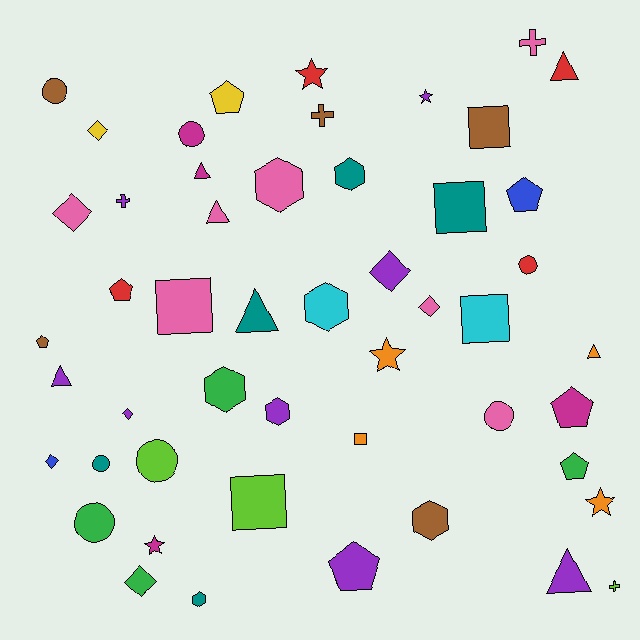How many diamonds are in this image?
There are 7 diamonds.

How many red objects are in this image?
There are 4 red objects.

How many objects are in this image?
There are 50 objects.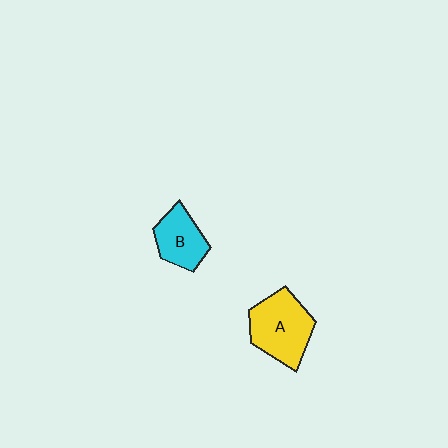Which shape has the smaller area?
Shape B (cyan).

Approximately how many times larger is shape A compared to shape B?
Approximately 1.5 times.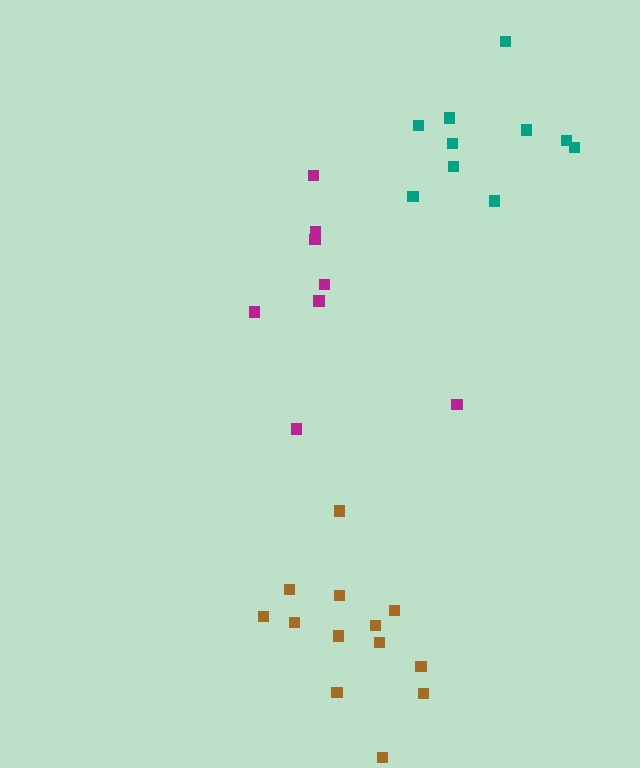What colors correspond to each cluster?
The clusters are colored: magenta, teal, brown.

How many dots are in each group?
Group 1: 8 dots, Group 2: 10 dots, Group 3: 13 dots (31 total).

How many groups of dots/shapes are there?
There are 3 groups.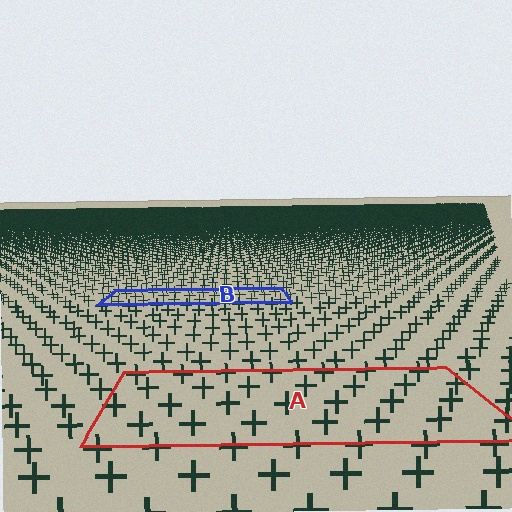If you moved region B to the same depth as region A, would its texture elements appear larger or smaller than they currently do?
They would appear larger. At a closer depth, the same texture elements are projected at a bigger on-screen size.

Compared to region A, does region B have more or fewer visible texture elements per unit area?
Region B has more texture elements per unit area — they are packed more densely because it is farther away.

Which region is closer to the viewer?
Region A is closer. The texture elements there are larger and more spread out.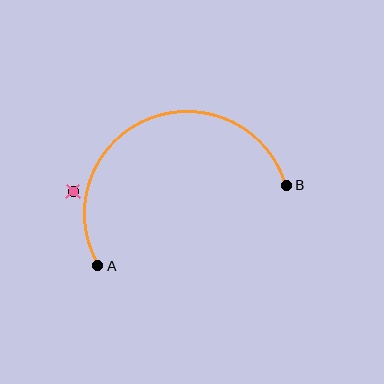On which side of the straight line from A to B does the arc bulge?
The arc bulges above the straight line connecting A and B.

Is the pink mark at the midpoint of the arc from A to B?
No — the pink mark does not lie on the arc at all. It sits slightly outside the curve.